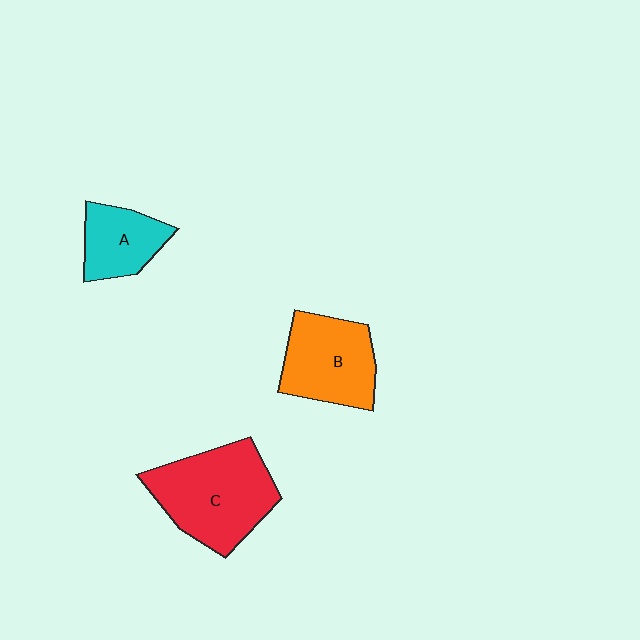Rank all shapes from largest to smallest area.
From largest to smallest: C (red), B (orange), A (cyan).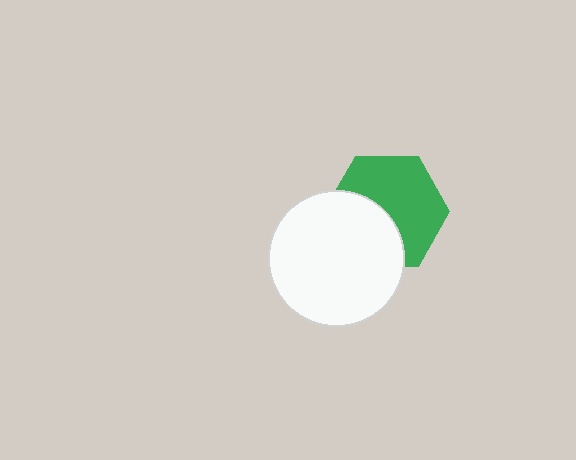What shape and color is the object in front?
The object in front is a white circle.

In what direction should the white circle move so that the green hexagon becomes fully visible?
The white circle should move toward the lower-left. That is the shortest direction to clear the overlap and leave the green hexagon fully visible.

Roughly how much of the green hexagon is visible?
About half of it is visible (roughly 59%).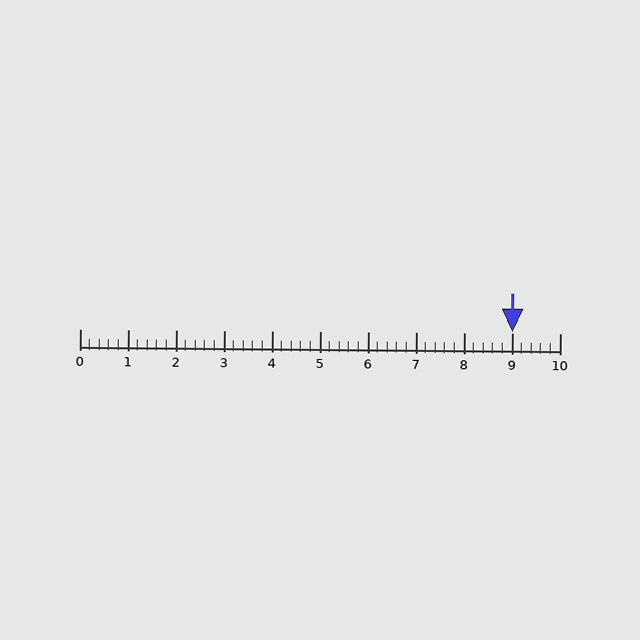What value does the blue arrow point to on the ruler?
The blue arrow points to approximately 9.0.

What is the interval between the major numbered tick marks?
The major tick marks are spaced 1 units apart.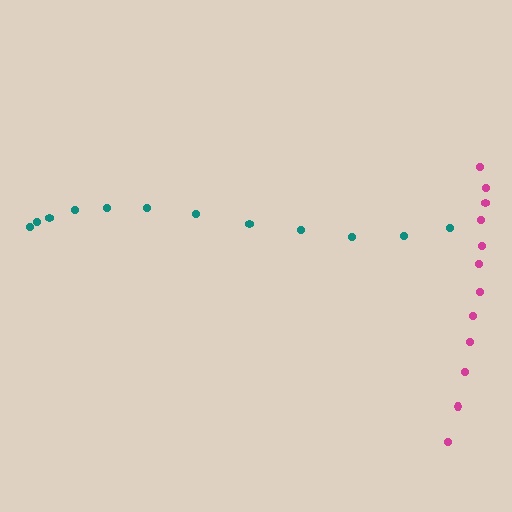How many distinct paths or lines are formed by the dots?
There are 2 distinct paths.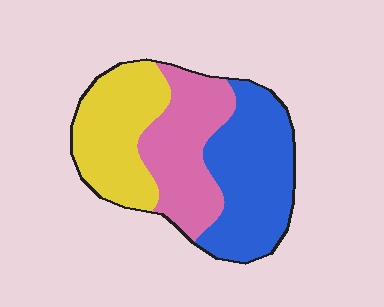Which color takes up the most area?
Blue, at roughly 40%.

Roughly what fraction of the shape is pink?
Pink covers roughly 30% of the shape.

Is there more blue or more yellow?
Blue.